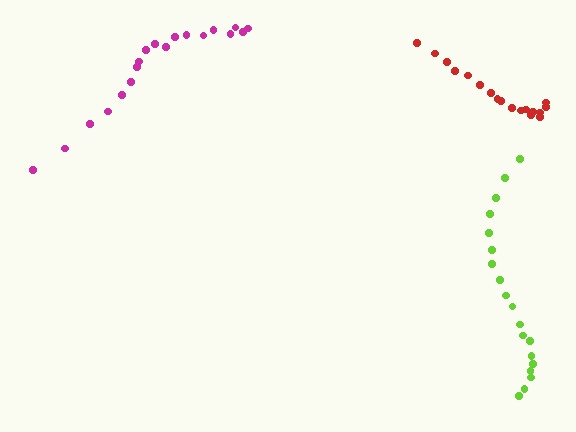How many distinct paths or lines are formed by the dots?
There are 3 distinct paths.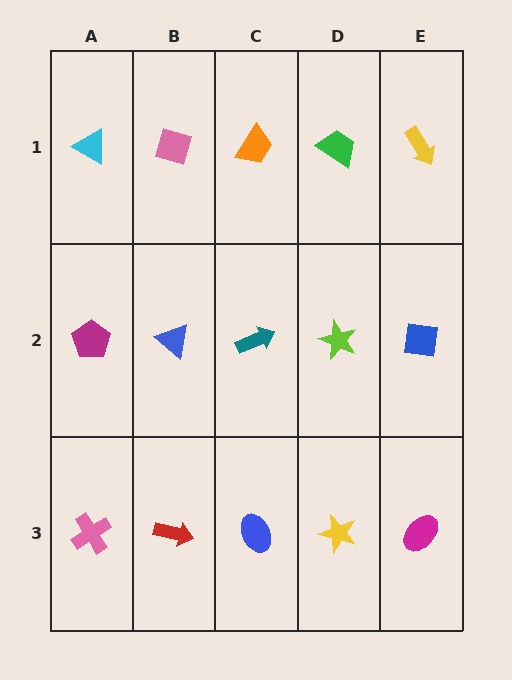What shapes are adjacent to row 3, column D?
A lime star (row 2, column D), a blue ellipse (row 3, column C), a magenta ellipse (row 3, column E).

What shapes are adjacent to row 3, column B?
A blue triangle (row 2, column B), a pink cross (row 3, column A), a blue ellipse (row 3, column C).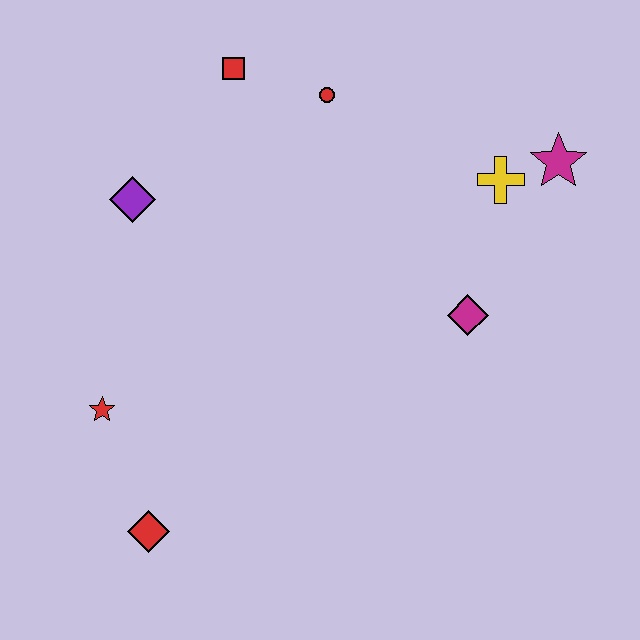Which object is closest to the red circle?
The red square is closest to the red circle.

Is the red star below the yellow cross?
Yes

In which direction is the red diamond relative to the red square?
The red diamond is below the red square.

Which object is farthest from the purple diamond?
The magenta star is farthest from the purple diamond.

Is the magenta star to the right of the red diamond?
Yes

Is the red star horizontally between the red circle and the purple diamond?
No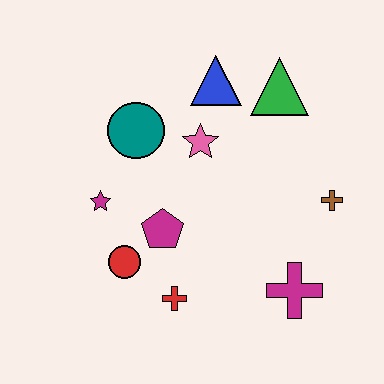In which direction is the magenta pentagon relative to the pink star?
The magenta pentagon is below the pink star.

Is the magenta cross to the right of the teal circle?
Yes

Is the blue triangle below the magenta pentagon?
No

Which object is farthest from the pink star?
The magenta cross is farthest from the pink star.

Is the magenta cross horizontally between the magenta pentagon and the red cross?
No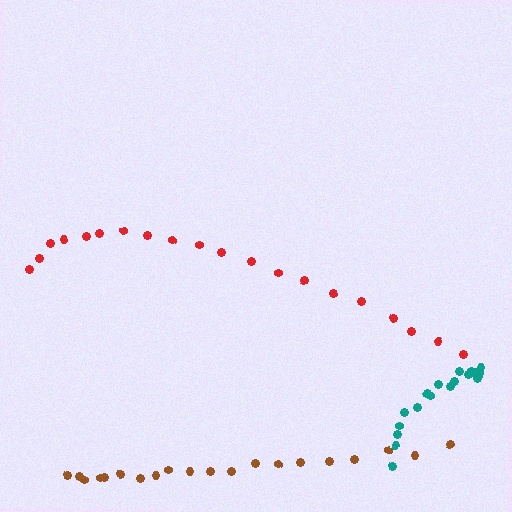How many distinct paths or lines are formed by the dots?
There are 3 distinct paths.